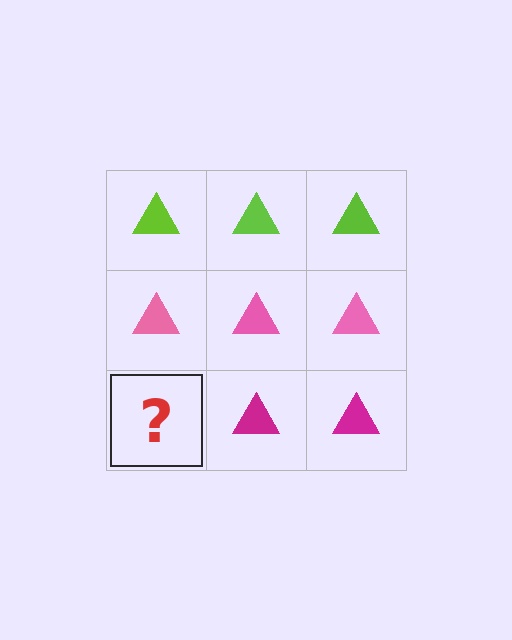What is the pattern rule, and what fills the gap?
The rule is that each row has a consistent color. The gap should be filled with a magenta triangle.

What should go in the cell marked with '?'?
The missing cell should contain a magenta triangle.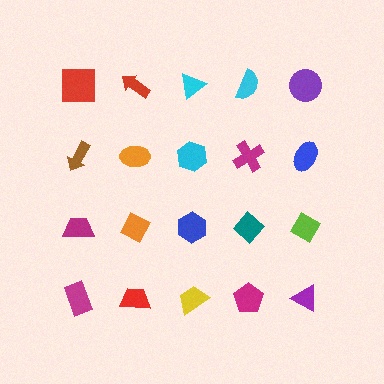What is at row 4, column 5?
A purple triangle.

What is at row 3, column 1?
A magenta trapezoid.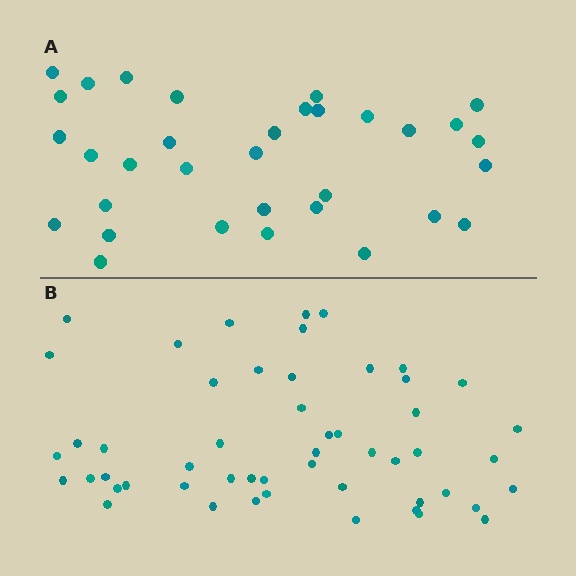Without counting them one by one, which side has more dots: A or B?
Region B (the bottom region) has more dots.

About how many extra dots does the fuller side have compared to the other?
Region B has approximately 20 more dots than region A.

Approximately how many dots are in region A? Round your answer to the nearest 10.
About 30 dots. (The exact count is 33, which rounds to 30.)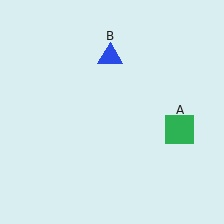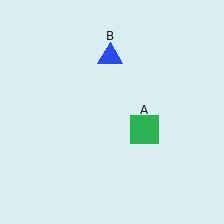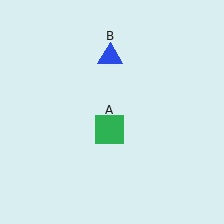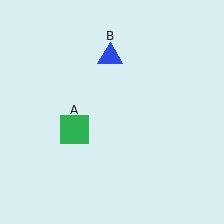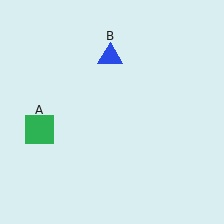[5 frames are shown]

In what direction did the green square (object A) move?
The green square (object A) moved left.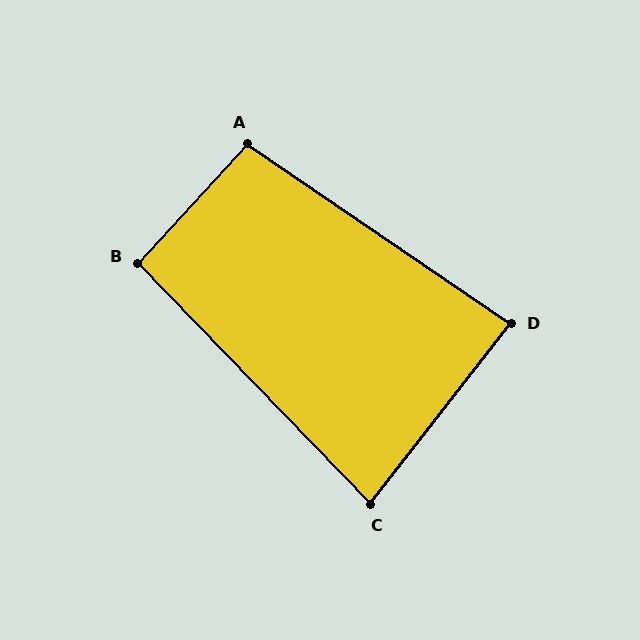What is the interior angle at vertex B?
Approximately 93 degrees (approximately right).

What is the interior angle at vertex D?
Approximately 87 degrees (approximately right).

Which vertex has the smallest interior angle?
C, at approximately 82 degrees.